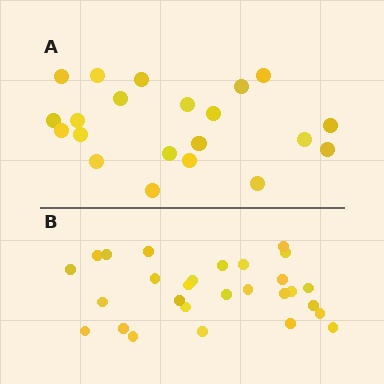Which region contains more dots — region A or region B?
Region B (the bottom region) has more dots.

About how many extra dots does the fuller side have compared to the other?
Region B has roughly 8 or so more dots than region A.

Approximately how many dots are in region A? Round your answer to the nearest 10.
About 20 dots. (The exact count is 21, which rounds to 20.)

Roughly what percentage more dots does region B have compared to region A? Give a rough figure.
About 35% more.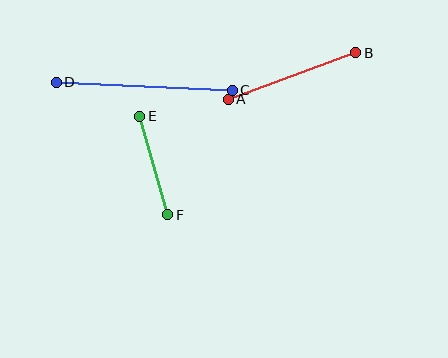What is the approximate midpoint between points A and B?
The midpoint is at approximately (292, 76) pixels.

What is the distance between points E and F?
The distance is approximately 102 pixels.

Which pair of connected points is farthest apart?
Points C and D are farthest apart.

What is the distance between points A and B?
The distance is approximately 136 pixels.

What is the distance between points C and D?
The distance is approximately 176 pixels.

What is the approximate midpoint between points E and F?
The midpoint is at approximately (154, 166) pixels.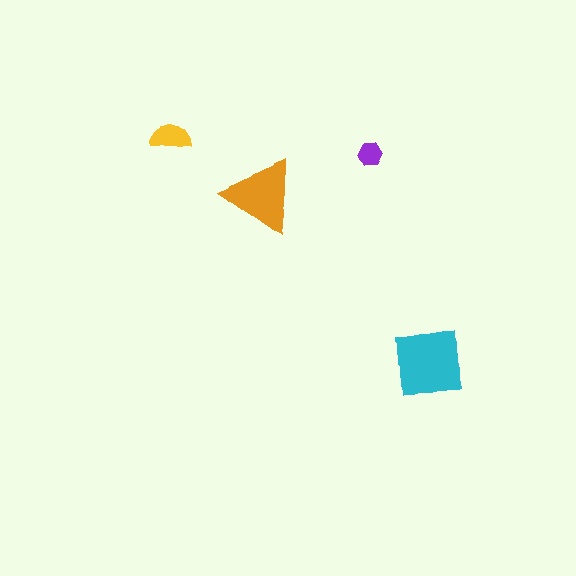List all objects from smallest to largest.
The purple hexagon, the yellow semicircle, the orange triangle, the cyan square.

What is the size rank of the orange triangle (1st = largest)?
2nd.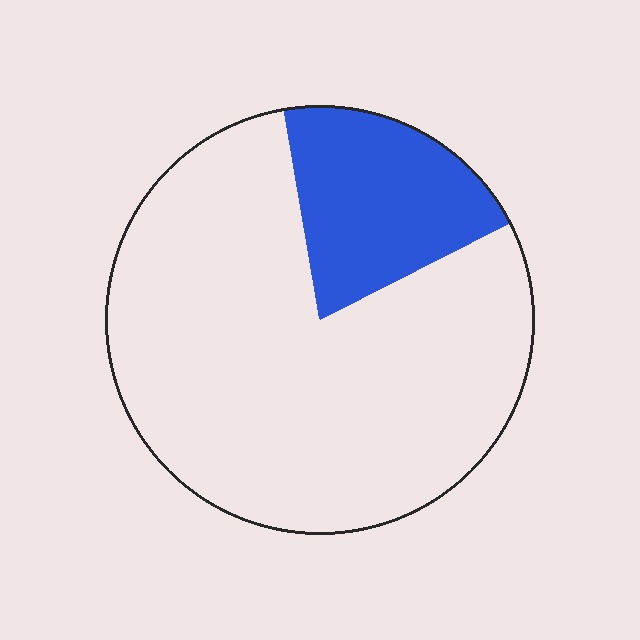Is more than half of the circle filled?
No.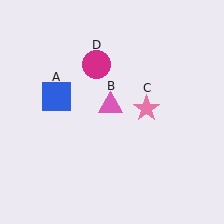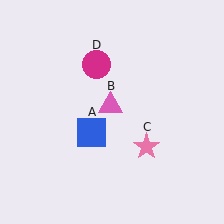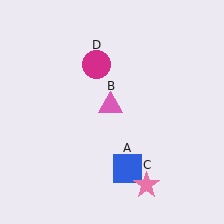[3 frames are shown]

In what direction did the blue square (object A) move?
The blue square (object A) moved down and to the right.